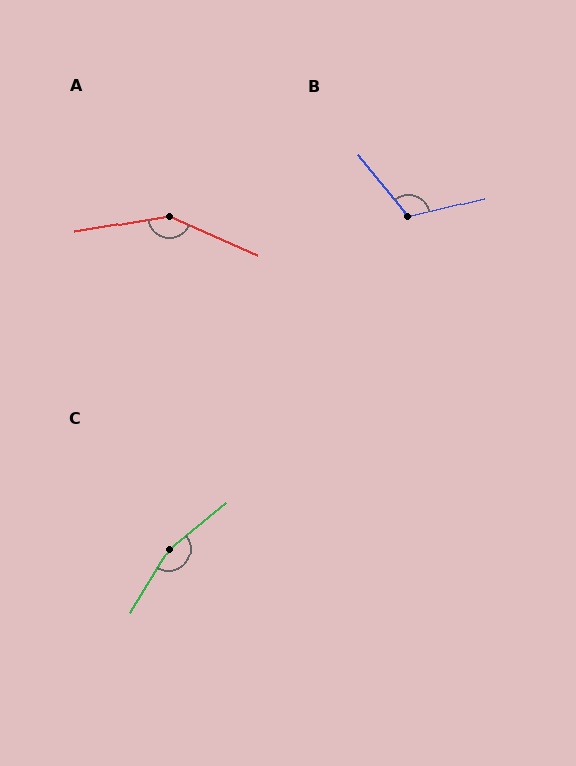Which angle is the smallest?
B, at approximately 115 degrees.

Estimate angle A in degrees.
Approximately 146 degrees.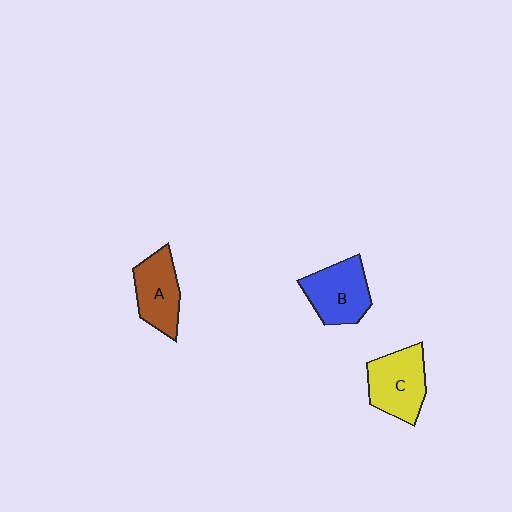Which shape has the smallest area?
Shape A (brown).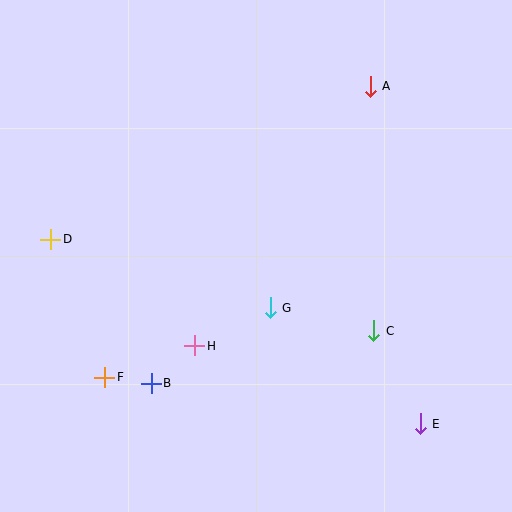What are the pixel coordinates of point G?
Point G is at (270, 308).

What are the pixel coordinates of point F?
Point F is at (105, 377).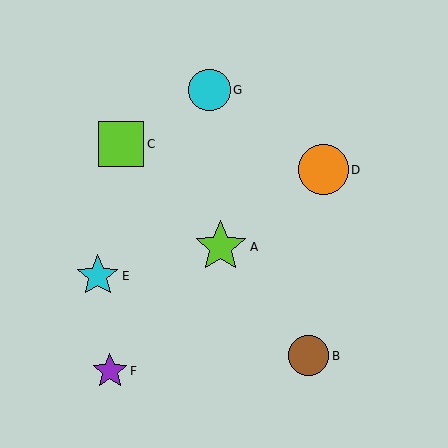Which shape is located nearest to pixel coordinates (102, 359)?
The purple star (labeled F) at (110, 371) is nearest to that location.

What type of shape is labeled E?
Shape E is a cyan star.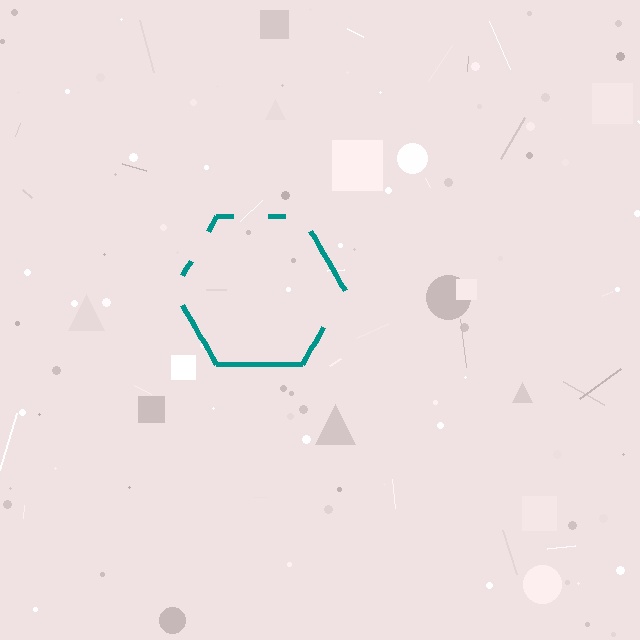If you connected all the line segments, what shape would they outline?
They would outline a hexagon.